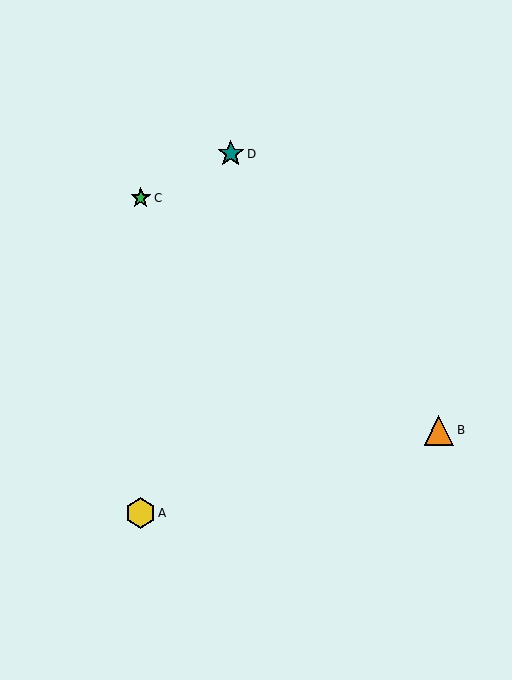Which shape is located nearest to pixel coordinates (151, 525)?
The yellow hexagon (labeled A) at (140, 513) is nearest to that location.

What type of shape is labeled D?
Shape D is a teal star.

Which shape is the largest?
The yellow hexagon (labeled A) is the largest.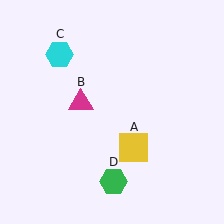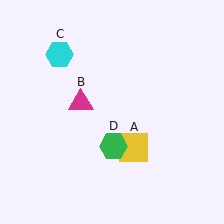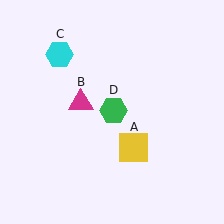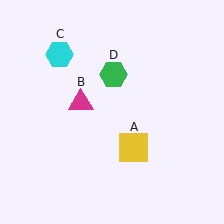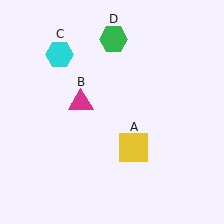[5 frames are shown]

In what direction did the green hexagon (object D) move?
The green hexagon (object D) moved up.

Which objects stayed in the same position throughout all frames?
Yellow square (object A) and magenta triangle (object B) and cyan hexagon (object C) remained stationary.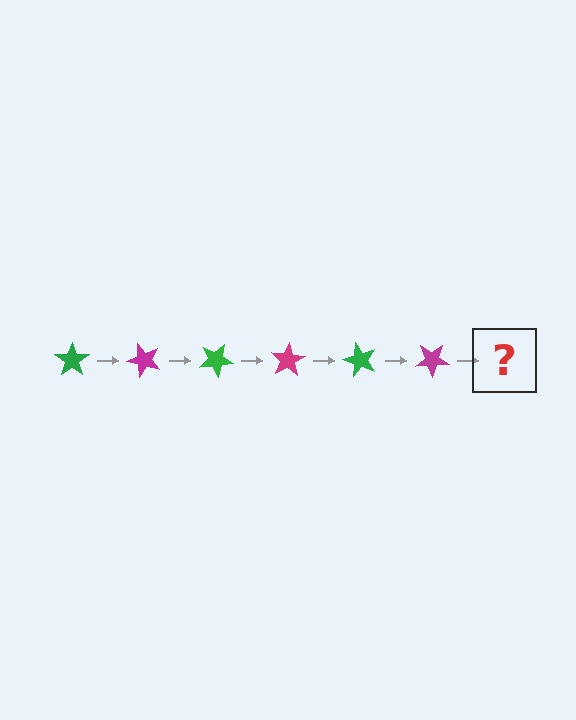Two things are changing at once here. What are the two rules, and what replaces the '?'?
The two rules are that it rotates 50 degrees each step and the color cycles through green and magenta. The '?' should be a green star, rotated 300 degrees from the start.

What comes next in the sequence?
The next element should be a green star, rotated 300 degrees from the start.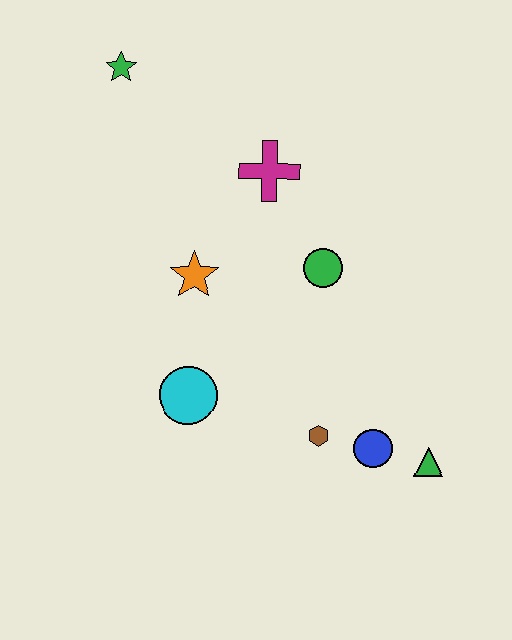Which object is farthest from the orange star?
The green triangle is farthest from the orange star.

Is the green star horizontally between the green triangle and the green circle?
No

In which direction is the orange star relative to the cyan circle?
The orange star is above the cyan circle.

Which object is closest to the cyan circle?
The orange star is closest to the cyan circle.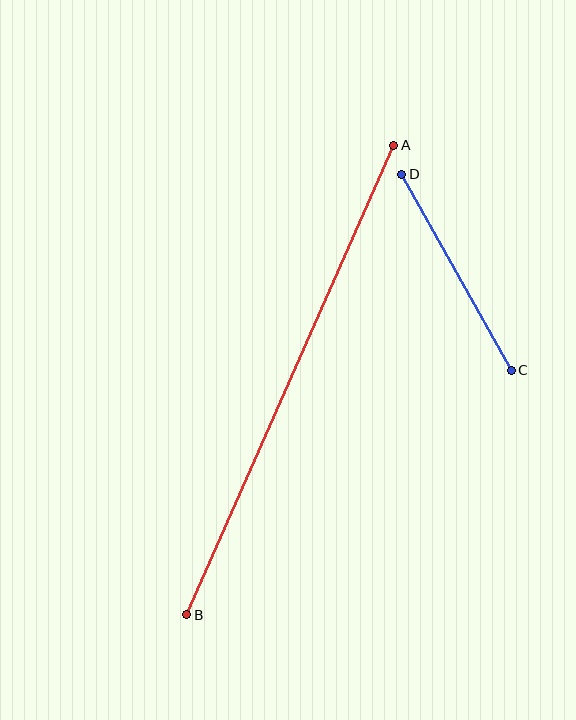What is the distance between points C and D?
The distance is approximately 225 pixels.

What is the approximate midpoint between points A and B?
The midpoint is at approximately (290, 380) pixels.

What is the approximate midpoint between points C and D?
The midpoint is at approximately (457, 272) pixels.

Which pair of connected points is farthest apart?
Points A and B are farthest apart.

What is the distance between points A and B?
The distance is approximately 513 pixels.